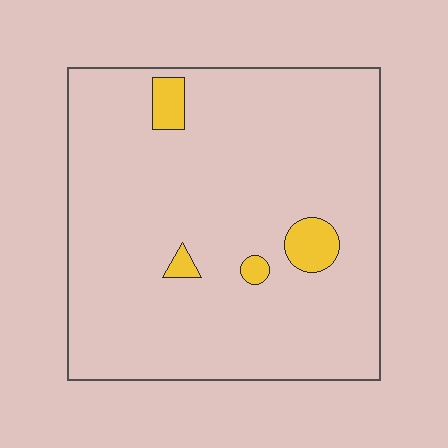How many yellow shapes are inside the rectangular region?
4.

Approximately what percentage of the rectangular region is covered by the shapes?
Approximately 5%.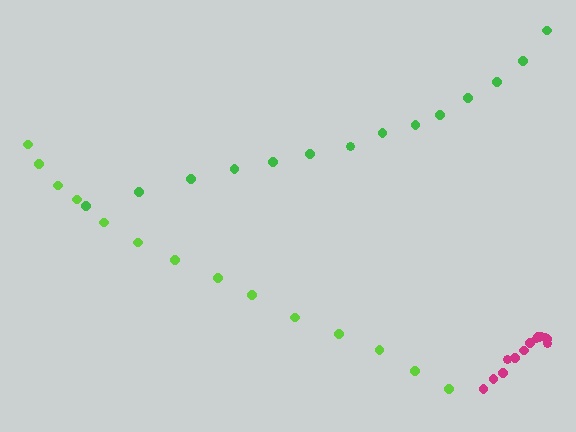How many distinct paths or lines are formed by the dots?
There are 3 distinct paths.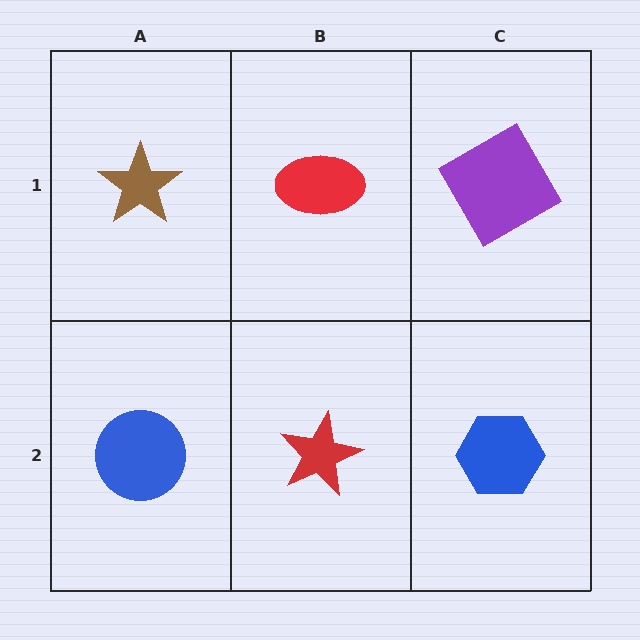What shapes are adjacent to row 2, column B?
A red ellipse (row 1, column B), a blue circle (row 2, column A), a blue hexagon (row 2, column C).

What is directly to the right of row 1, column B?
A purple diamond.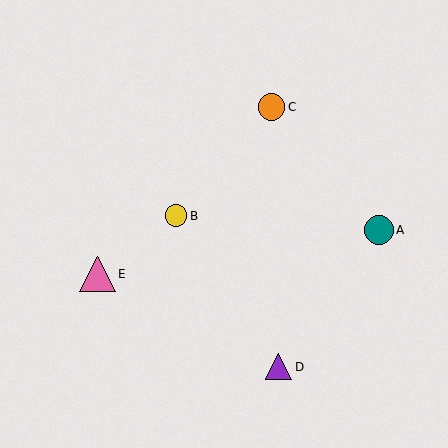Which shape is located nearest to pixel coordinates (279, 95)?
The orange circle (labeled C) at (272, 107) is nearest to that location.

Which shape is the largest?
The pink triangle (labeled E) is the largest.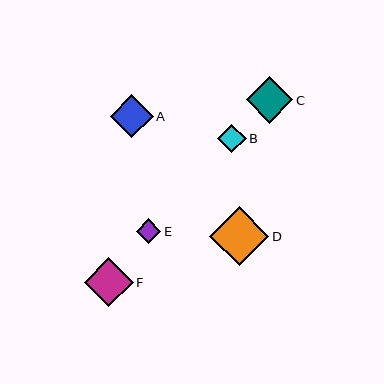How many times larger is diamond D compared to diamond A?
Diamond D is approximately 1.4 times the size of diamond A.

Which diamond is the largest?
Diamond D is the largest with a size of approximately 59 pixels.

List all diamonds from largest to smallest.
From largest to smallest: D, F, C, A, B, E.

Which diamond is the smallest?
Diamond E is the smallest with a size of approximately 25 pixels.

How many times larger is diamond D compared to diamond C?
Diamond D is approximately 1.3 times the size of diamond C.